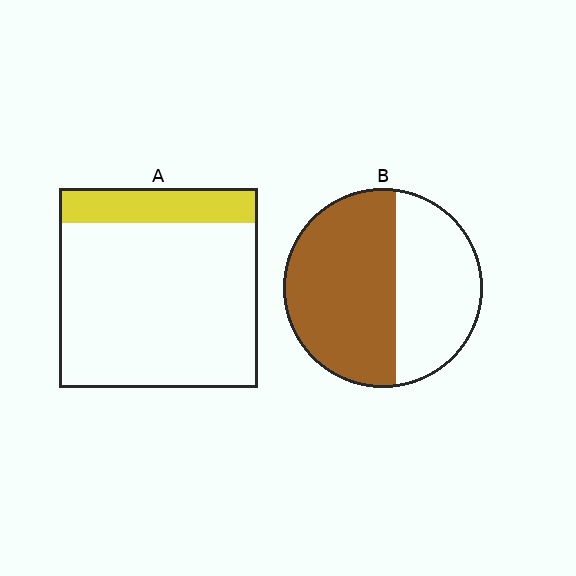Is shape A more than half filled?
No.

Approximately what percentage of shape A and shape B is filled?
A is approximately 20% and B is approximately 60%.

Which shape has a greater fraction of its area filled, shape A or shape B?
Shape B.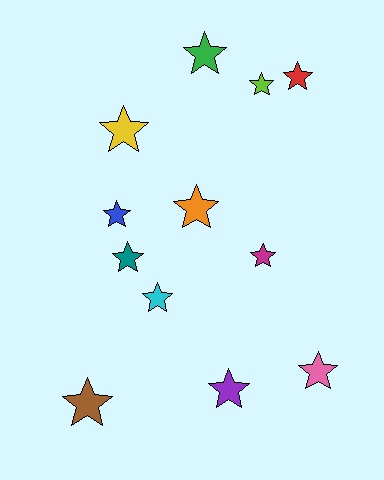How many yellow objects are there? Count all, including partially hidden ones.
There is 1 yellow object.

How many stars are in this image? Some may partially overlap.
There are 12 stars.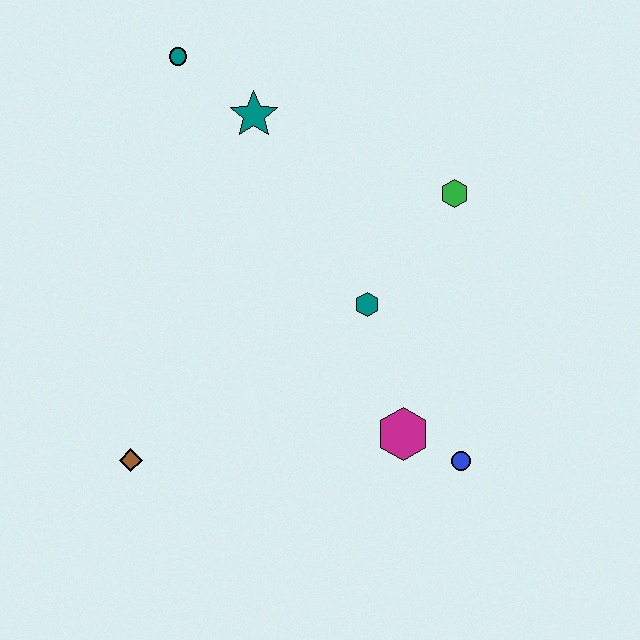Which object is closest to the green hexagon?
The teal hexagon is closest to the green hexagon.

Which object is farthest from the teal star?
The blue circle is farthest from the teal star.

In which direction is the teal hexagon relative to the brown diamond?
The teal hexagon is to the right of the brown diamond.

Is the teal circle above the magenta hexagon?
Yes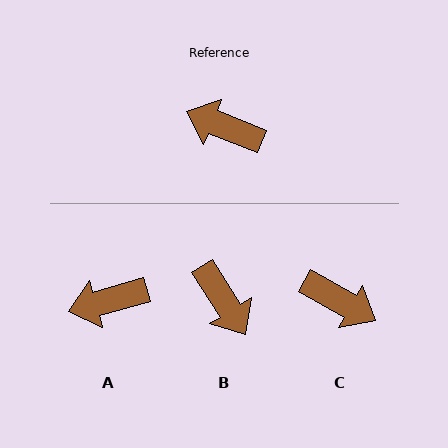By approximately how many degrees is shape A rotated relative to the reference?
Approximately 37 degrees counter-clockwise.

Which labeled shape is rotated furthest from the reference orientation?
C, about 172 degrees away.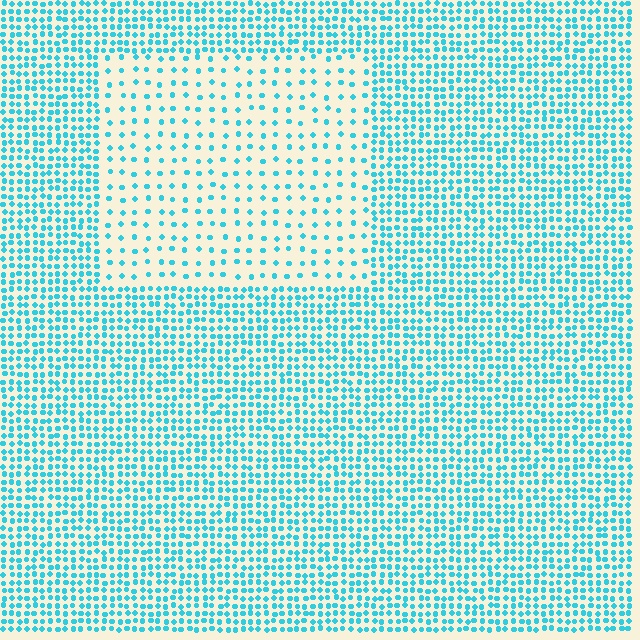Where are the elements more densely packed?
The elements are more densely packed outside the rectangle boundary.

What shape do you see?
I see a rectangle.